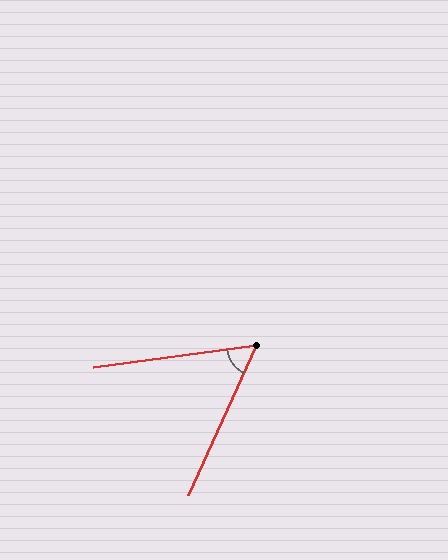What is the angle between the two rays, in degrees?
Approximately 58 degrees.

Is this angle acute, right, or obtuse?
It is acute.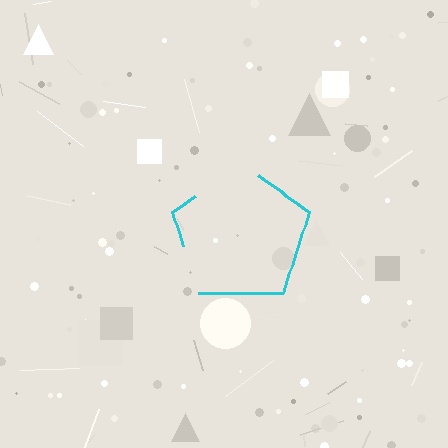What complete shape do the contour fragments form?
The contour fragments form a pentagon.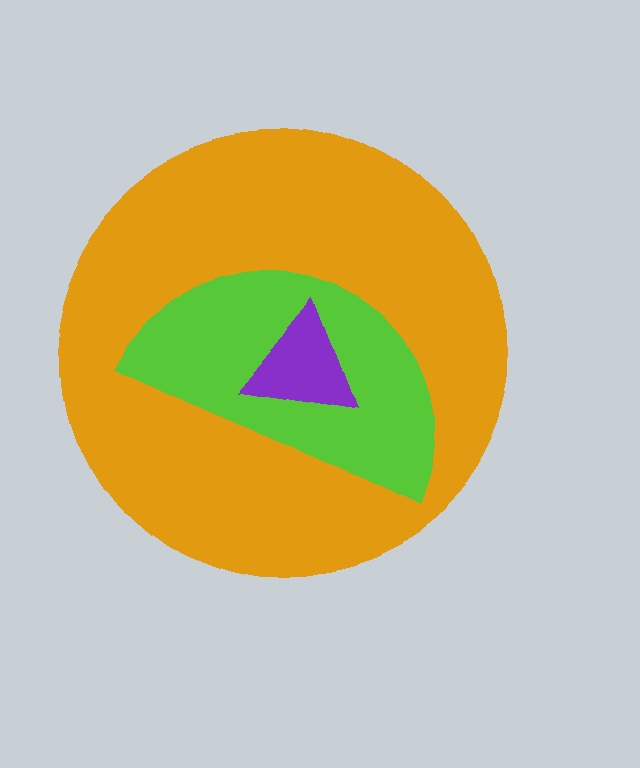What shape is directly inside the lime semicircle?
The purple triangle.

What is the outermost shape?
The orange circle.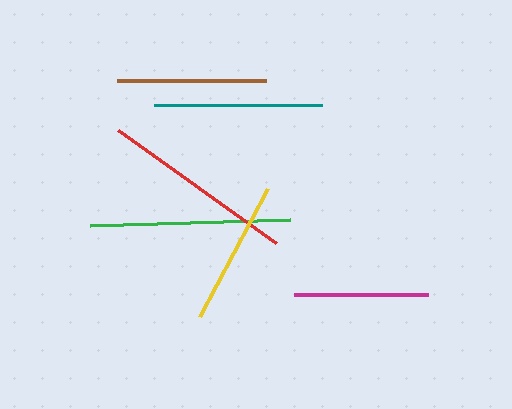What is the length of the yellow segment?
The yellow segment is approximately 145 pixels long.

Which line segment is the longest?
The green line is the longest at approximately 200 pixels.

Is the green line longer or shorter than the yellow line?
The green line is longer than the yellow line.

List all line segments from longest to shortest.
From longest to shortest: green, red, teal, brown, yellow, magenta.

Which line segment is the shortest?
The magenta line is the shortest at approximately 134 pixels.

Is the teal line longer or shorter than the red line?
The red line is longer than the teal line.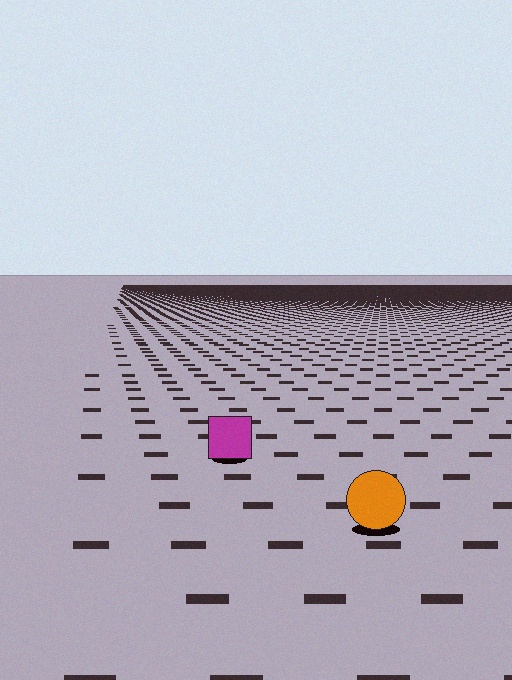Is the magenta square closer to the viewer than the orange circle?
No. The orange circle is closer — you can tell from the texture gradient: the ground texture is coarser near it.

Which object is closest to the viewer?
The orange circle is closest. The texture marks near it are larger and more spread out.